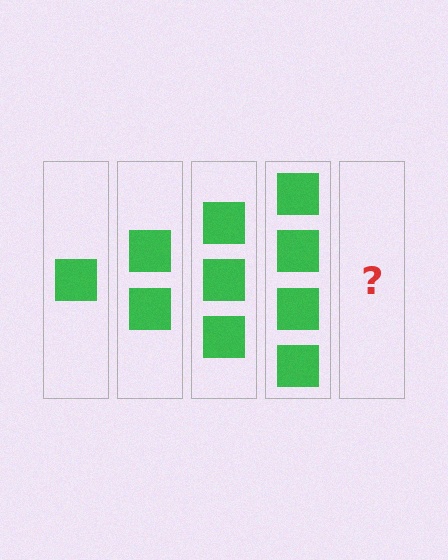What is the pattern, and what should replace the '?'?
The pattern is that each step adds one more square. The '?' should be 5 squares.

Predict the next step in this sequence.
The next step is 5 squares.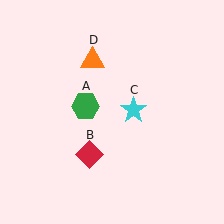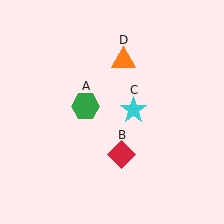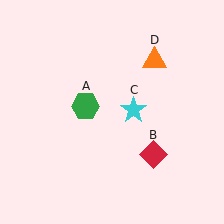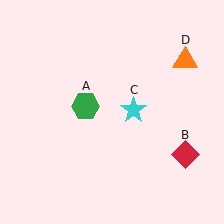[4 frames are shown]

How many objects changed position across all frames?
2 objects changed position: red diamond (object B), orange triangle (object D).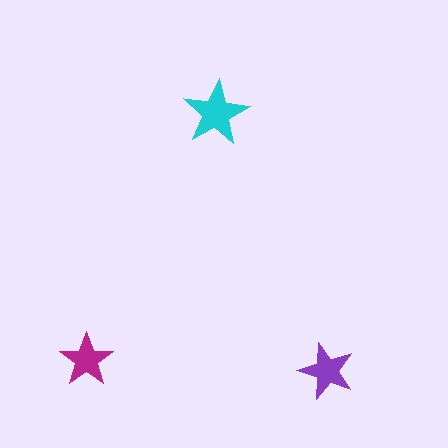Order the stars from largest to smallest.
the cyan one, the purple one, the magenta one.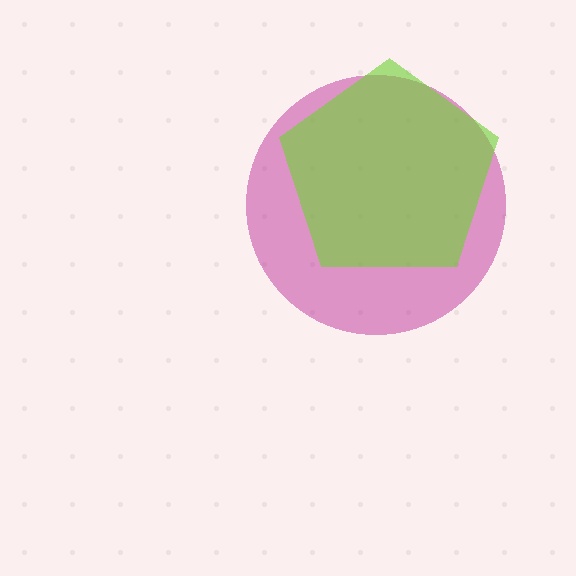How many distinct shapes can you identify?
There are 2 distinct shapes: a magenta circle, a lime pentagon.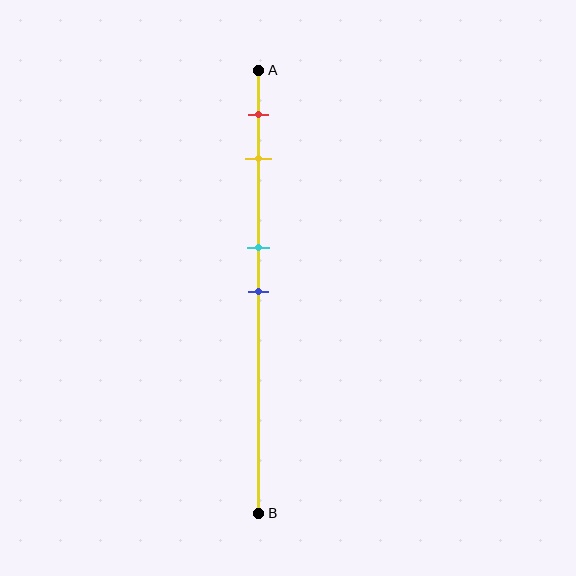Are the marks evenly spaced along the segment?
No, the marks are not evenly spaced.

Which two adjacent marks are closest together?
The cyan and blue marks are the closest adjacent pair.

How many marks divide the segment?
There are 4 marks dividing the segment.